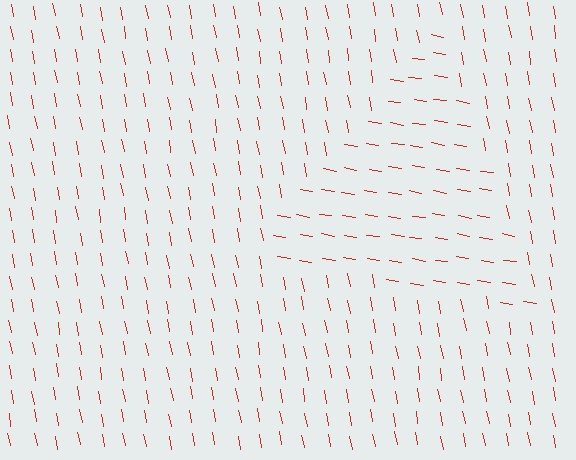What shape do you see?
I see a triangle.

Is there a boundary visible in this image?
Yes, there is a texture boundary formed by a change in line orientation.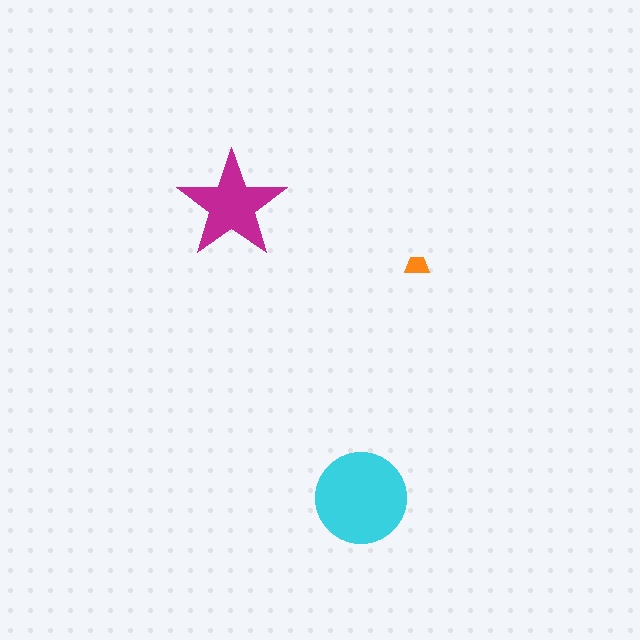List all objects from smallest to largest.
The orange trapezoid, the magenta star, the cyan circle.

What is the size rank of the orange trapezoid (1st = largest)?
3rd.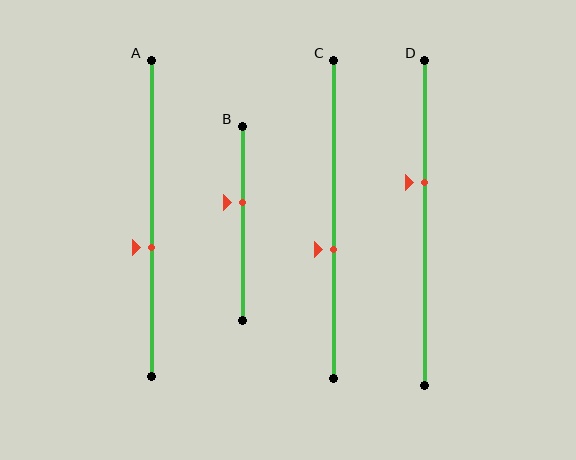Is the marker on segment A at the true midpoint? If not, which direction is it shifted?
No, the marker on segment A is shifted downward by about 9% of the segment length.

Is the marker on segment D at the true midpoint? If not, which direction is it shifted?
No, the marker on segment D is shifted upward by about 12% of the segment length.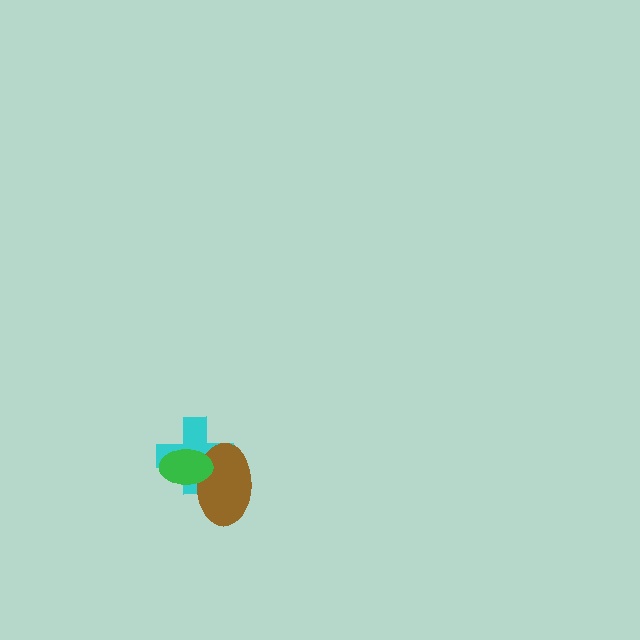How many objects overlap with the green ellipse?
2 objects overlap with the green ellipse.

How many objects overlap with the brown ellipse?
2 objects overlap with the brown ellipse.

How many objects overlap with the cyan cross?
2 objects overlap with the cyan cross.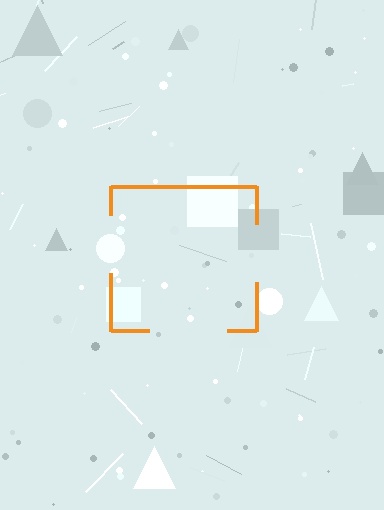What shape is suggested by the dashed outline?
The dashed outline suggests a square.